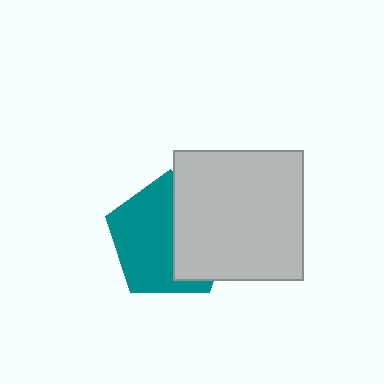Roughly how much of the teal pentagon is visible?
About half of it is visible (roughly 58%).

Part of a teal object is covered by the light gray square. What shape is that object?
It is a pentagon.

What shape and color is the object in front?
The object in front is a light gray square.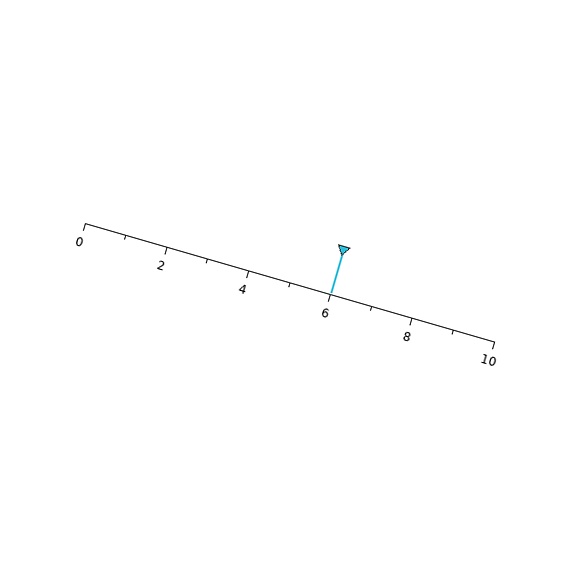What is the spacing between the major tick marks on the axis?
The major ticks are spaced 2 apart.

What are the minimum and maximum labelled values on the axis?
The axis runs from 0 to 10.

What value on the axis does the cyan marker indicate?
The marker indicates approximately 6.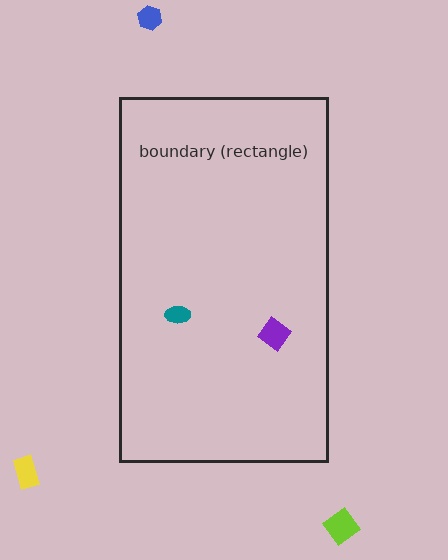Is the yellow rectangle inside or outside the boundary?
Outside.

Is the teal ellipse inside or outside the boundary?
Inside.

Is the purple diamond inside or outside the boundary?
Inside.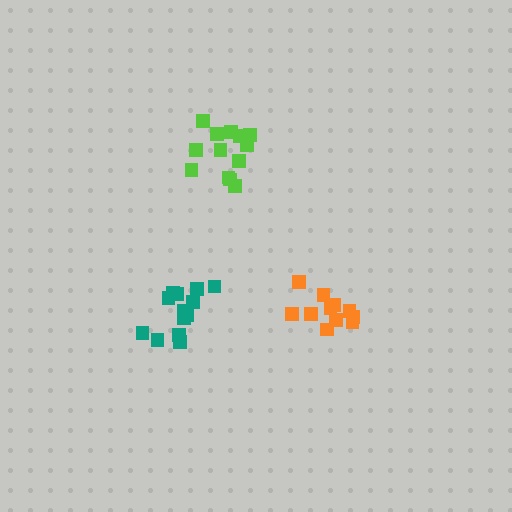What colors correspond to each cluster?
The clusters are colored: teal, lime, orange.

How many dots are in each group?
Group 1: 13 dots, Group 2: 14 dots, Group 3: 12 dots (39 total).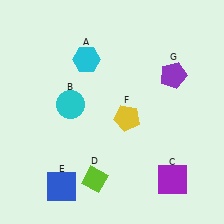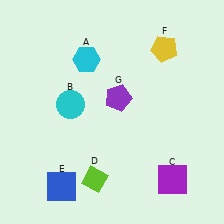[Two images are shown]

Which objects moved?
The objects that moved are: the yellow pentagon (F), the purple pentagon (G).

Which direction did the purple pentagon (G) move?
The purple pentagon (G) moved left.